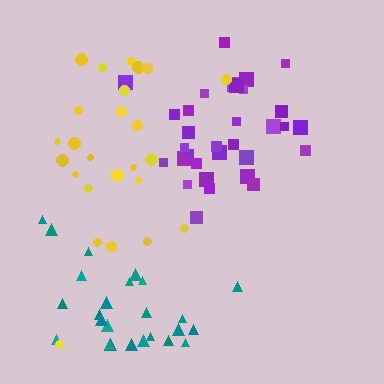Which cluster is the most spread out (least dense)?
Yellow.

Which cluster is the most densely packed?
Purple.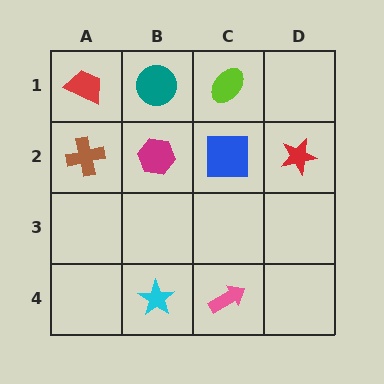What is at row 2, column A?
A brown cross.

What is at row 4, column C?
A pink arrow.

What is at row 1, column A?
A red trapezoid.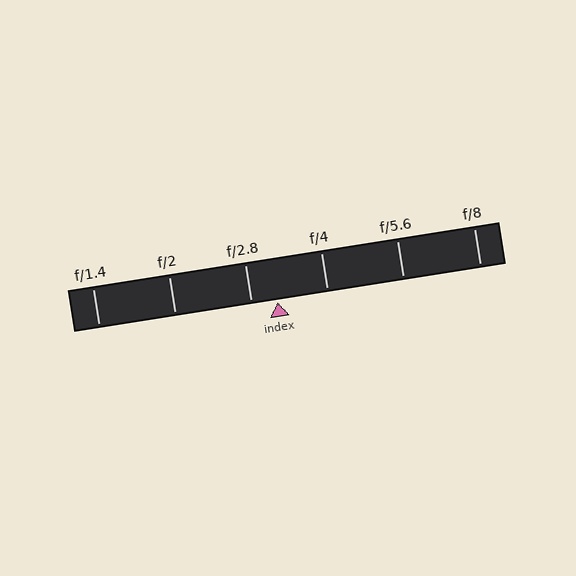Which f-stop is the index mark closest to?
The index mark is closest to f/2.8.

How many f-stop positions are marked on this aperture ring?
There are 6 f-stop positions marked.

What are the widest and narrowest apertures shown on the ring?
The widest aperture shown is f/1.4 and the narrowest is f/8.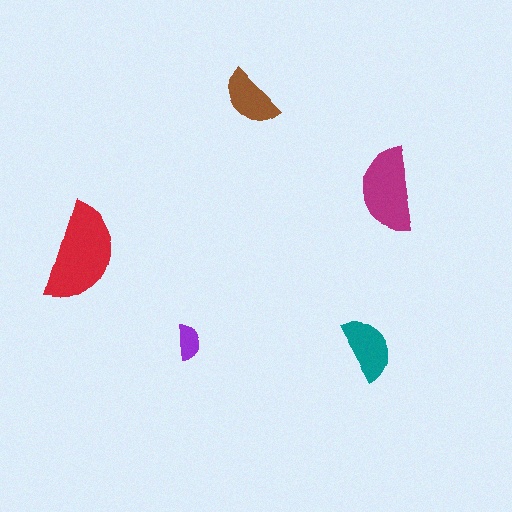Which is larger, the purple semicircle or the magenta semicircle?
The magenta one.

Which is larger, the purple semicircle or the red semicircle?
The red one.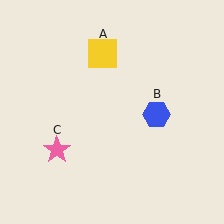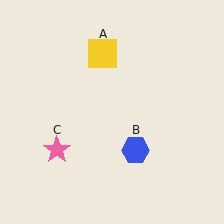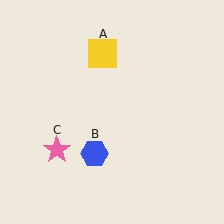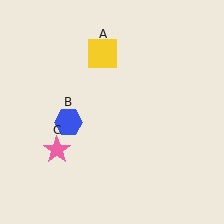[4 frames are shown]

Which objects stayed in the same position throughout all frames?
Yellow square (object A) and pink star (object C) remained stationary.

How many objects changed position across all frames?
1 object changed position: blue hexagon (object B).